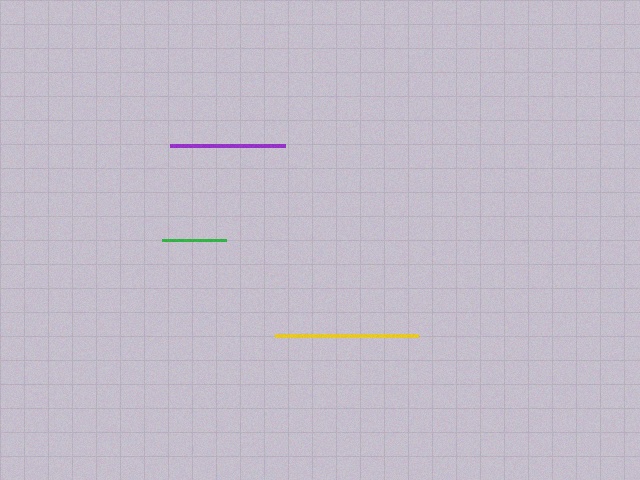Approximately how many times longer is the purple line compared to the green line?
The purple line is approximately 1.8 times the length of the green line.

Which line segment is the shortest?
The green line is the shortest at approximately 64 pixels.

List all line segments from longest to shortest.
From longest to shortest: yellow, purple, green.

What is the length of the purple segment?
The purple segment is approximately 115 pixels long.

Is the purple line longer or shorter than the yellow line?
The yellow line is longer than the purple line.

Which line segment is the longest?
The yellow line is the longest at approximately 142 pixels.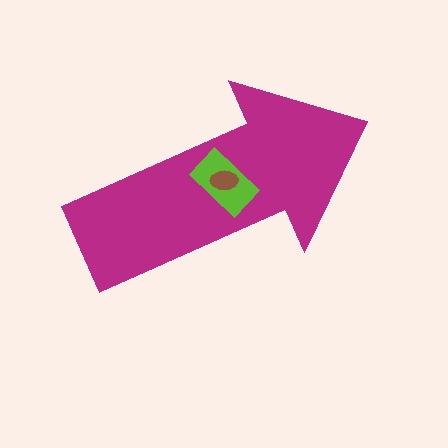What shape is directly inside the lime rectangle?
The brown ellipse.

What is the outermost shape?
The magenta arrow.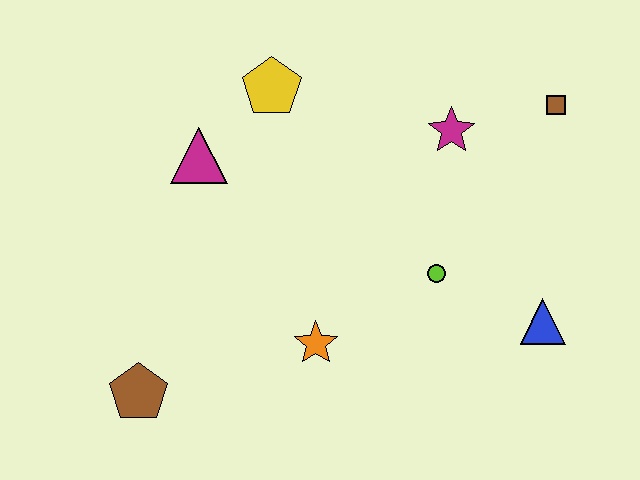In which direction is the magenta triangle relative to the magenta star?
The magenta triangle is to the left of the magenta star.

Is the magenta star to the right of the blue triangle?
No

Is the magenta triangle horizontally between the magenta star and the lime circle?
No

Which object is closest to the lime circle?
The blue triangle is closest to the lime circle.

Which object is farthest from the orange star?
The brown square is farthest from the orange star.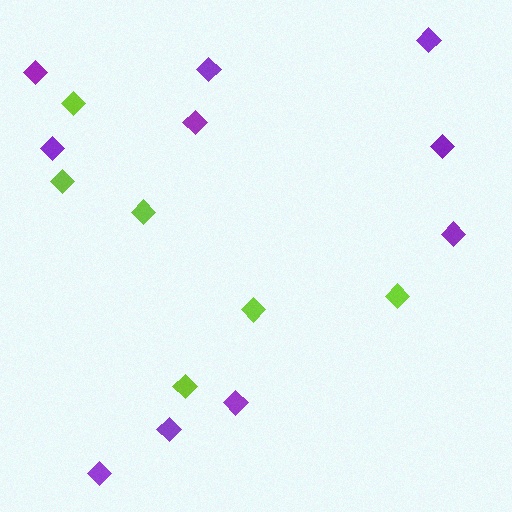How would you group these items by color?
There are 2 groups: one group of lime diamonds (6) and one group of purple diamonds (10).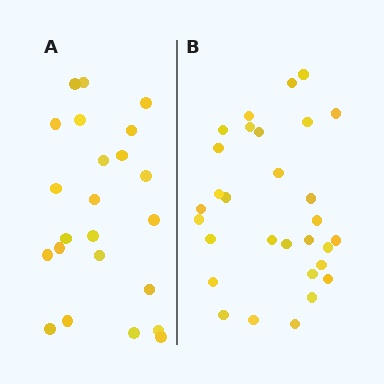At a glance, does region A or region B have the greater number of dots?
Region B (the right region) has more dots.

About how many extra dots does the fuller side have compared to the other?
Region B has roughly 8 or so more dots than region A.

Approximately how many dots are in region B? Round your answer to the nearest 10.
About 30 dots.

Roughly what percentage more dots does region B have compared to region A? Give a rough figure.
About 30% more.